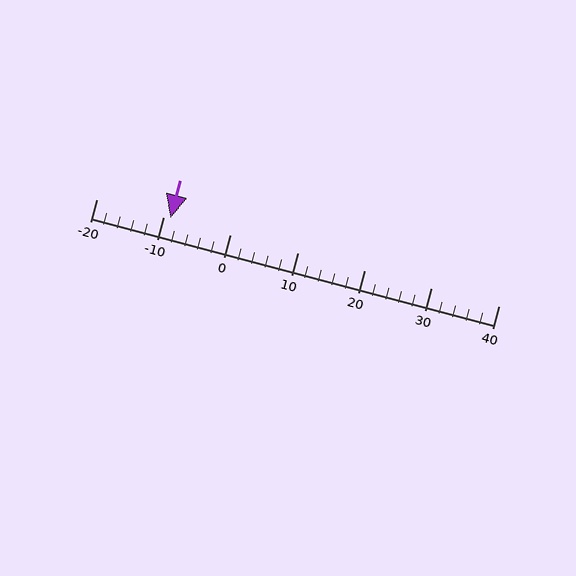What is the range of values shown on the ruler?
The ruler shows values from -20 to 40.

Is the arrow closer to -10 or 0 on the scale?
The arrow is closer to -10.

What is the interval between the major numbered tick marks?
The major tick marks are spaced 10 units apart.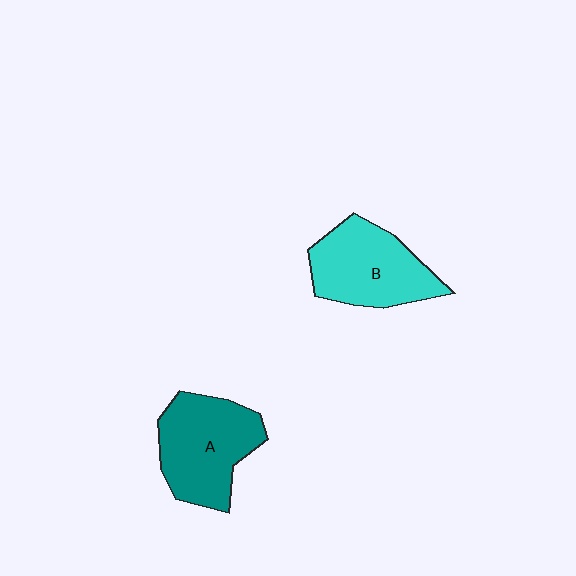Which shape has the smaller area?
Shape B (cyan).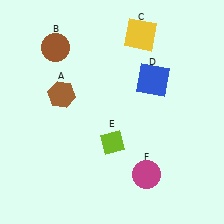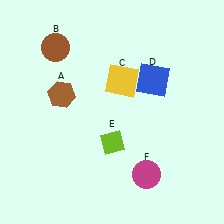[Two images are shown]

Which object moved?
The yellow square (C) moved down.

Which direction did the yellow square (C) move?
The yellow square (C) moved down.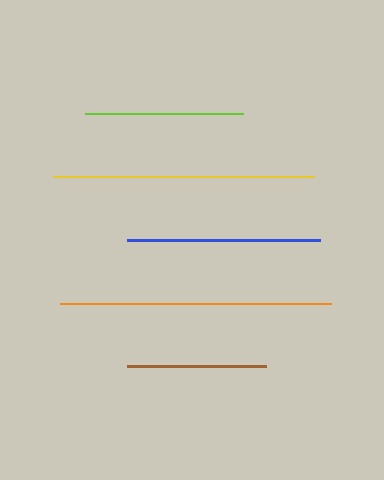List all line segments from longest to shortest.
From longest to shortest: orange, yellow, blue, lime, brown.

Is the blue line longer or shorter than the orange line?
The orange line is longer than the blue line.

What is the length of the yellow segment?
The yellow segment is approximately 261 pixels long.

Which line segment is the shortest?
The brown line is the shortest at approximately 139 pixels.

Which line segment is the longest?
The orange line is the longest at approximately 271 pixels.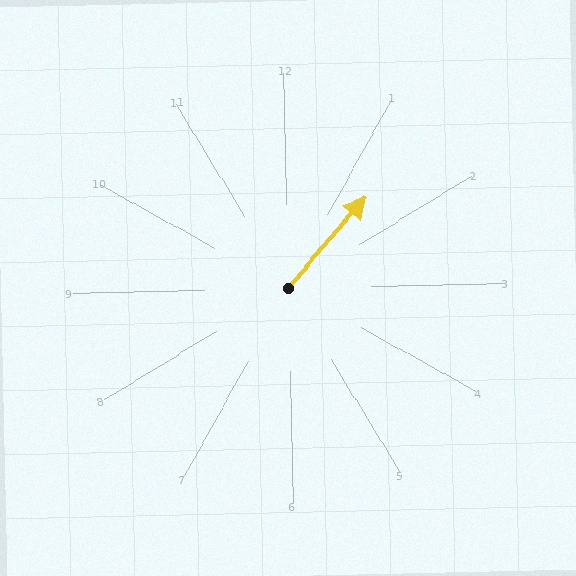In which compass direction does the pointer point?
Northeast.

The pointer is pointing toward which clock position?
Roughly 1 o'clock.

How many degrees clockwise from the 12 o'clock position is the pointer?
Approximately 42 degrees.